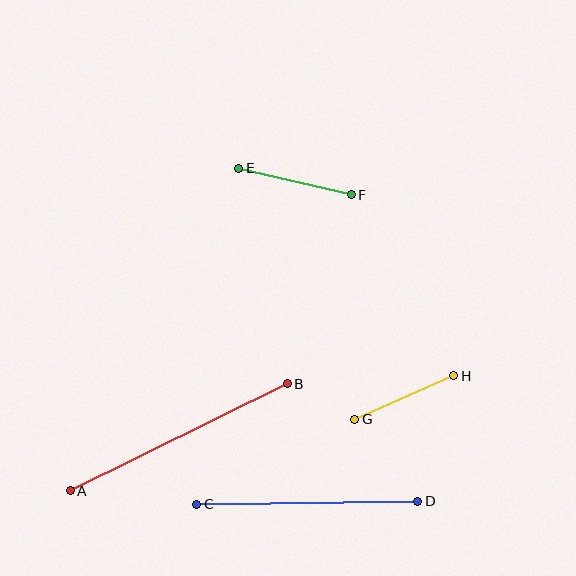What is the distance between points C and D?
The distance is approximately 221 pixels.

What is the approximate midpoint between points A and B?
The midpoint is at approximately (179, 437) pixels.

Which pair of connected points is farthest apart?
Points A and B are farthest apart.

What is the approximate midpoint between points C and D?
The midpoint is at approximately (307, 503) pixels.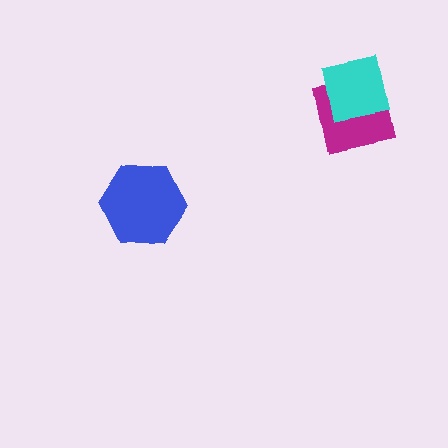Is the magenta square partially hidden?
Yes, it is partially covered by another shape.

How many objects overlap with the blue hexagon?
0 objects overlap with the blue hexagon.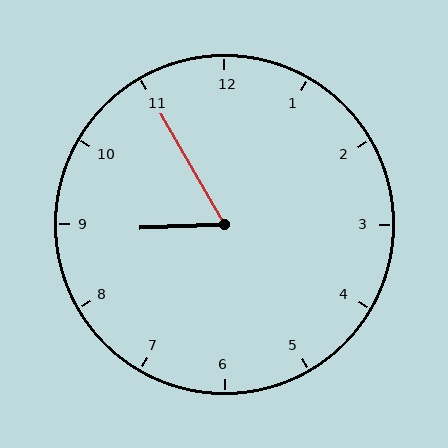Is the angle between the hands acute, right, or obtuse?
It is acute.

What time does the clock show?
8:55.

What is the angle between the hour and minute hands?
Approximately 62 degrees.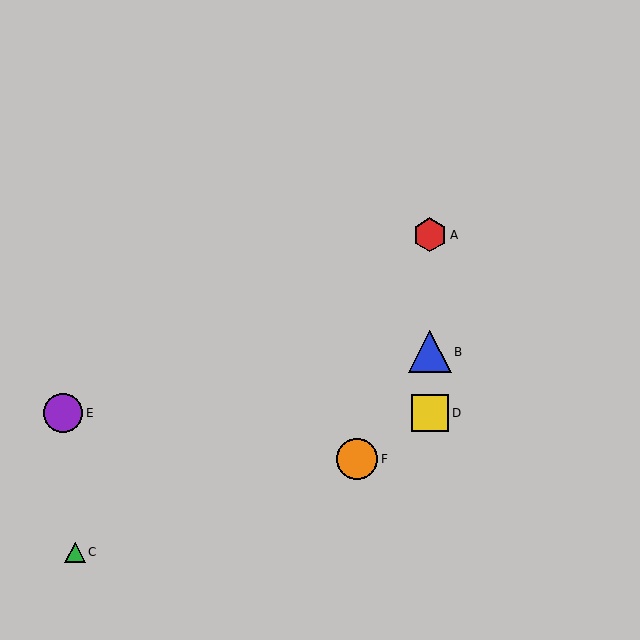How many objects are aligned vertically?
3 objects (A, B, D) are aligned vertically.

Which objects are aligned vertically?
Objects A, B, D are aligned vertically.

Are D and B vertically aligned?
Yes, both are at x≈430.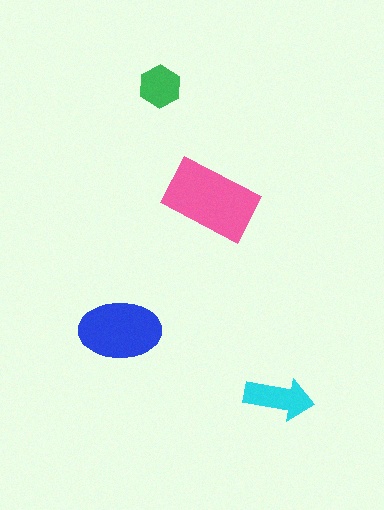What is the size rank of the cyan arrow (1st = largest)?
3rd.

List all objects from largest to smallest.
The pink rectangle, the blue ellipse, the cyan arrow, the green hexagon.